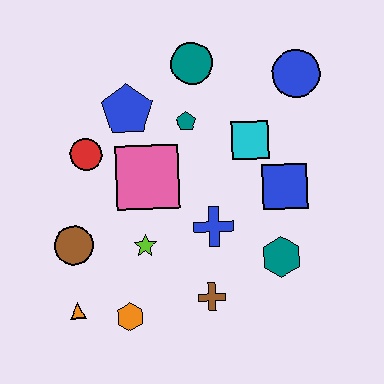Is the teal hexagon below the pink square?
Yes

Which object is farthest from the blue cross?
The blue circle is farthest from the blue cross.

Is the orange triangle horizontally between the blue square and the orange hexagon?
No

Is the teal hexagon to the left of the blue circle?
Yes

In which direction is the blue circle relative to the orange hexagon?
The blue circle is above the orange hexagon.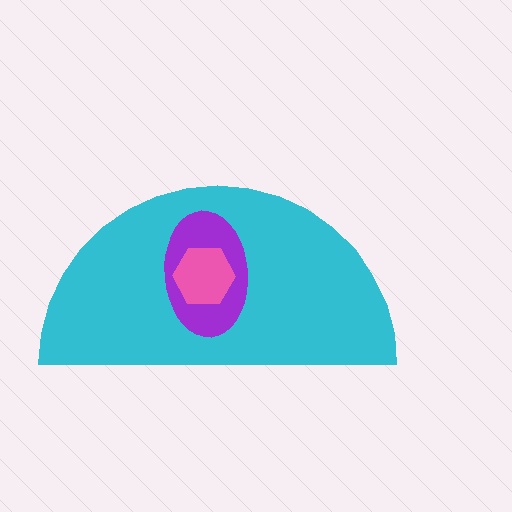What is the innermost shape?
The pink hexagon.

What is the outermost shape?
The cyan semicircle.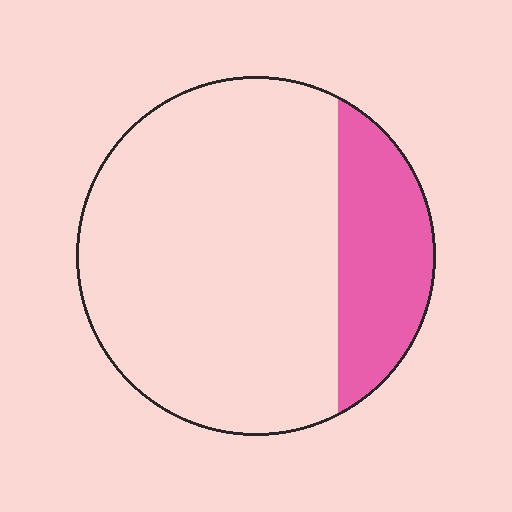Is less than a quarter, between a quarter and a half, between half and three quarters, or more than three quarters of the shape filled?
Less than a quarter.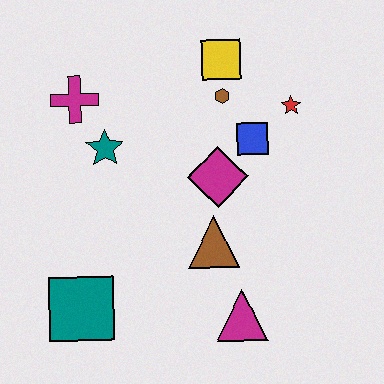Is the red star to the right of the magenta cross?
Yes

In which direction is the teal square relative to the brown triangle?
The teal square is to the left of the brown triangle.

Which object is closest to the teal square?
The brown triangle is closest to the teal square.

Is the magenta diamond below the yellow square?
Yes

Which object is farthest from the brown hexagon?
The teal square is farthest from the brown hexagon.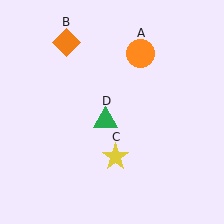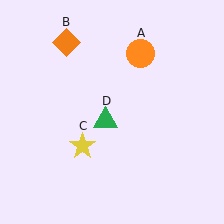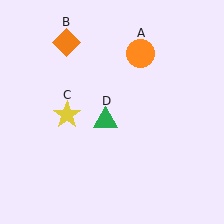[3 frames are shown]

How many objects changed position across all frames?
1 object changed position: yellow star (object C).